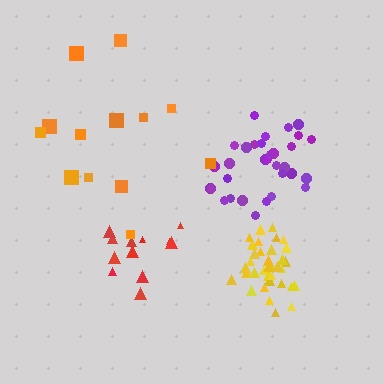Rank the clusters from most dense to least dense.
yellow, purple, red, orange.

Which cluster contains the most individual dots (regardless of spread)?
Yellow (35).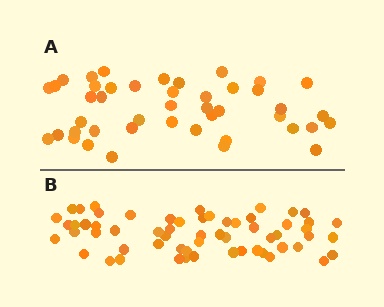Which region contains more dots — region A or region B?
Region B (the bottom region) has more dots.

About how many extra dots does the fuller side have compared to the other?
Region B has approximately 15 more dots than region A.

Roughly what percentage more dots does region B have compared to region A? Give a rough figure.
About 35% more.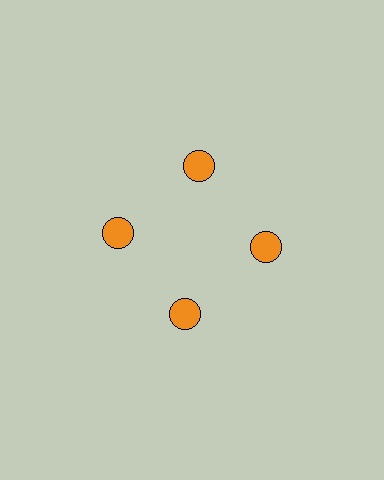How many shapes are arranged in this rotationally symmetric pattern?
There are 4 shapes, arranged in 4 groups of 1.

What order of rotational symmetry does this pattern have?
This pattern has 4-fold rotational symmetry.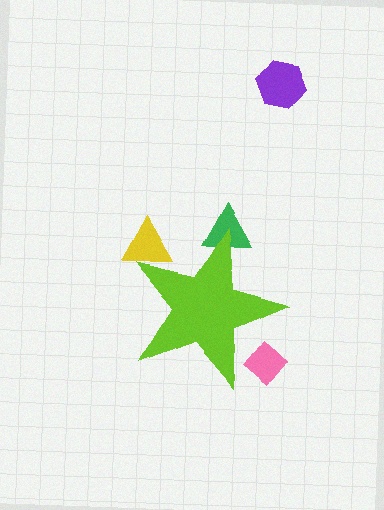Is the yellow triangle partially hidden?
Yes, the yellow triangle is partially hidden behind the lime star.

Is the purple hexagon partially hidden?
No, the purple hexagon is fully visible.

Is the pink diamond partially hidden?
Yes, the pink diamond is partially hidden behind the lime star.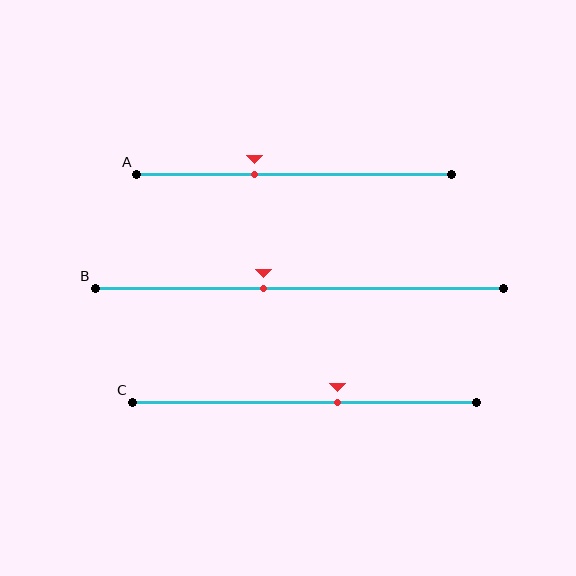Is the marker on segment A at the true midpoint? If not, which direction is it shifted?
No, the marker on segment A is shifted to the left by about 13% of the segment length.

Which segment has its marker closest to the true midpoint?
Segment B has its marker closest to the true midpoint.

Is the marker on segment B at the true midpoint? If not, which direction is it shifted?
No, the marker on segment B is shifted to the left by about 9% of the segment length.